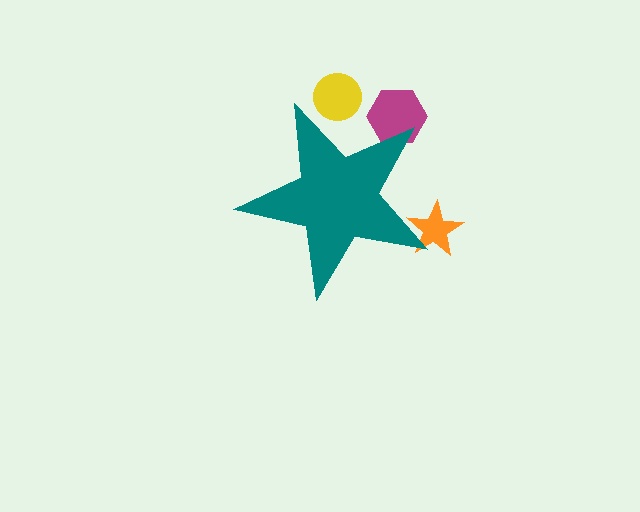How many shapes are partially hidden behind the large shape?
3 shapes are partially hidden.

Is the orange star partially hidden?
Yes, the orange star is partially hidden behind the teal star.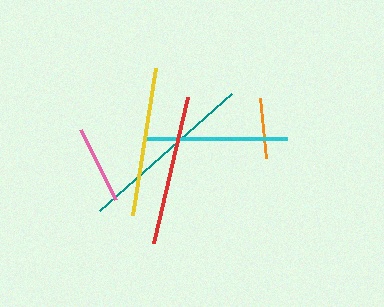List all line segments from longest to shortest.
From longest to shortest: teal, red, yellow, cyan, pink, orange.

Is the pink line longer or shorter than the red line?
The red line is longer than the pink line.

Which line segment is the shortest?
The orange line is the shortest at approximately 60 pixels.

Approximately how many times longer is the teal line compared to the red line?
The teal line is approximately 1.2 times the length of the red line.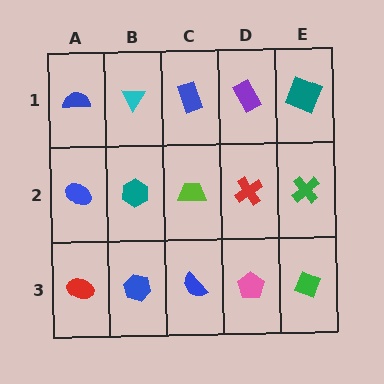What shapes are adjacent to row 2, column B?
A cyan triangle (row 1, column B), a blue hexagon (row 3, column B), a blue ellipse (row 2, column A), a lime trapezoid (row 2, column C).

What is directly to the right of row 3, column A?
A blue hexagon.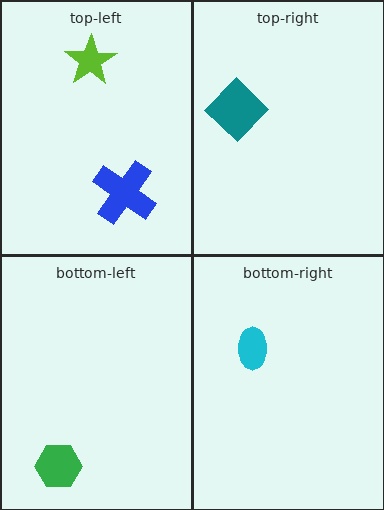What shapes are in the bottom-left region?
The green hexagon.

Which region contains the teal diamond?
The top-right region.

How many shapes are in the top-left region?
2.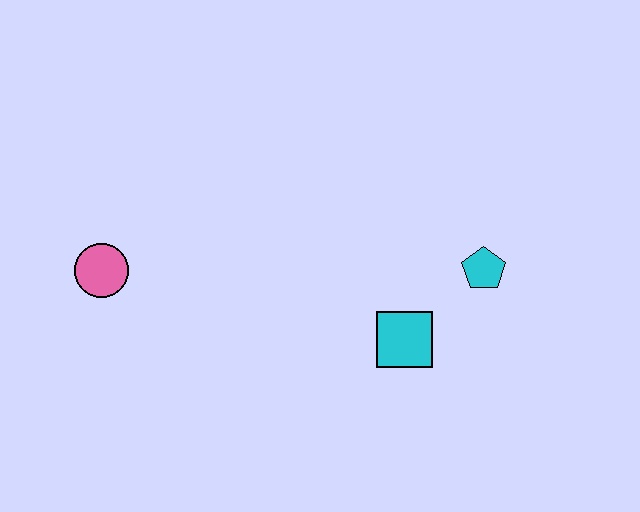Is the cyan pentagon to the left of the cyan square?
No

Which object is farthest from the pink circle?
The cyan pentagon is farthest from the pink circle.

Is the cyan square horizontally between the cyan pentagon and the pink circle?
Yes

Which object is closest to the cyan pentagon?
The cyan square is closest to the cyan pentagon.